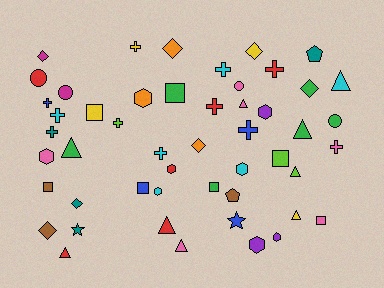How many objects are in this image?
There are 50 objects.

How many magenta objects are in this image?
There are 2 magenta objects.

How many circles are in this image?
There are 4 circles.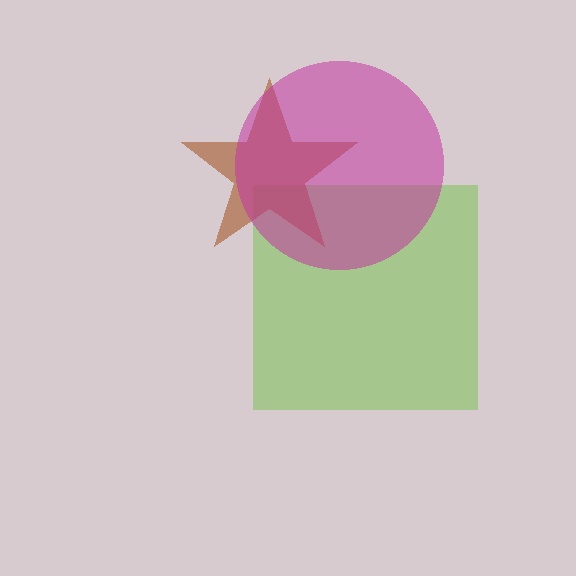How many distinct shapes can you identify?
There are 3 distinct shapes: a lime square, a brown star, a magenta circle.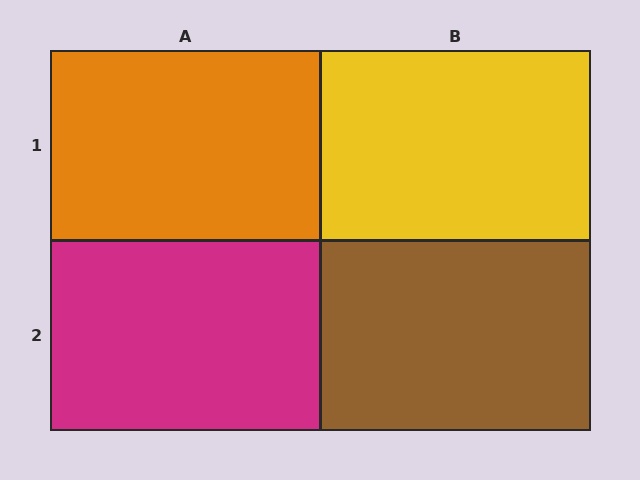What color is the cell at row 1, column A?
Orange.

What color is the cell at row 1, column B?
Yellow.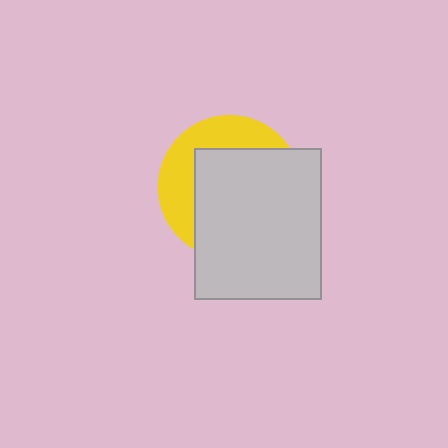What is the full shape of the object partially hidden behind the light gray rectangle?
The partially hidden object is a yellow circle.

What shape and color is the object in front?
The object in front is a light gray rectangle.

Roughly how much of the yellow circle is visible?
A small part of it is visible (roughly 34%).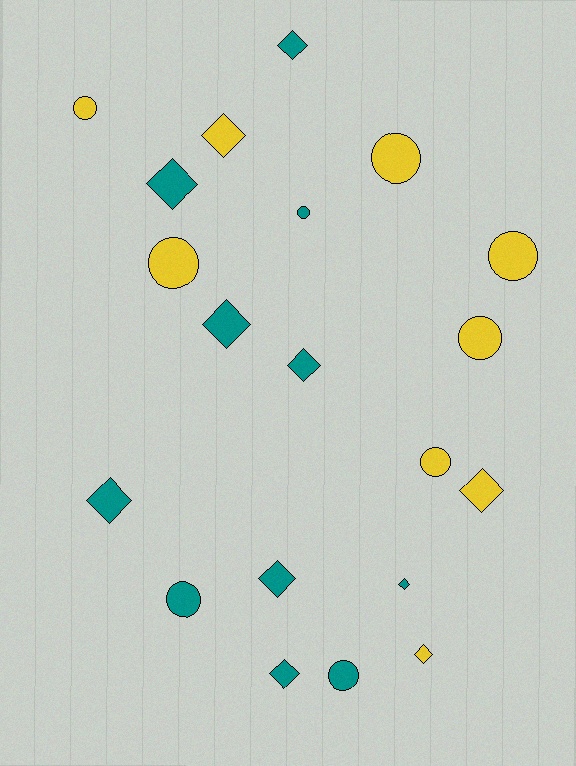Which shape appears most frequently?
Diamond, with 11 objects.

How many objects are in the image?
There are 20 objects.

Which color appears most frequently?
Teal, with 11 objects.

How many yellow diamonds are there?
There are 3 yellow diamonds.